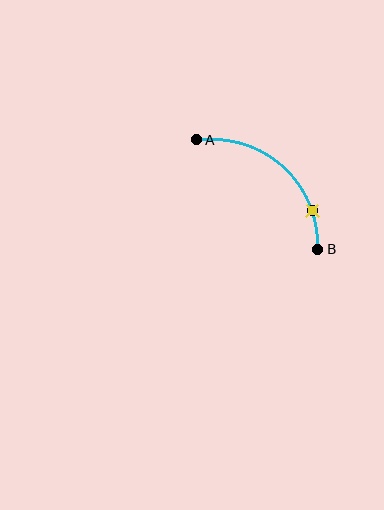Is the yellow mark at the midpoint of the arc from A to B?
No. The yellow mark lies on the arc but is closer to endpoint B. The arc midpoint would be at the point on the curve equidistant along the arc from both A and B.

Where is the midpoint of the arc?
The arc midpoint is the point on the curve farthest from the straight line joining A and B. It sits above and to the right of that line.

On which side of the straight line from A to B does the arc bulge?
The arc bulges above and to the right of the straight line connecting A and B.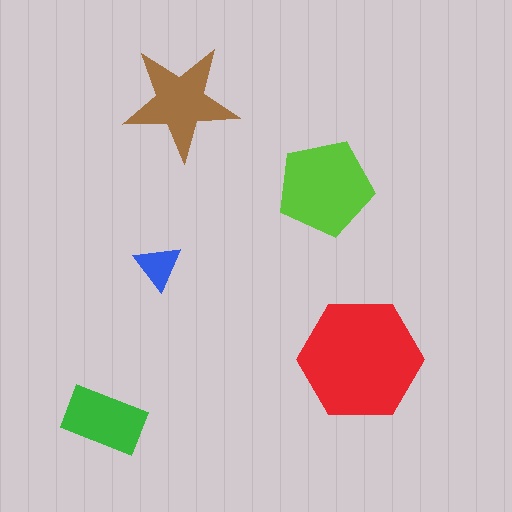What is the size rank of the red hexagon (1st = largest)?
1st.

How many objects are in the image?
There are 5 objects in the image.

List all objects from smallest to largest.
The blue triangle, the green rectangle, the brown star, the lime pentagon, the red hexagon.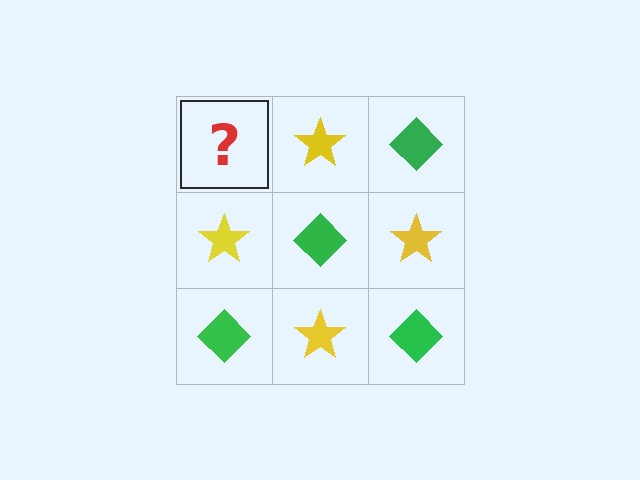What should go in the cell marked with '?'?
The missing cell should contain a green diamond.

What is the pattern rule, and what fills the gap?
The rule is that it alternates green diamond and yellow star in a checkerboard pattern. The gap should be filled with a green diamond.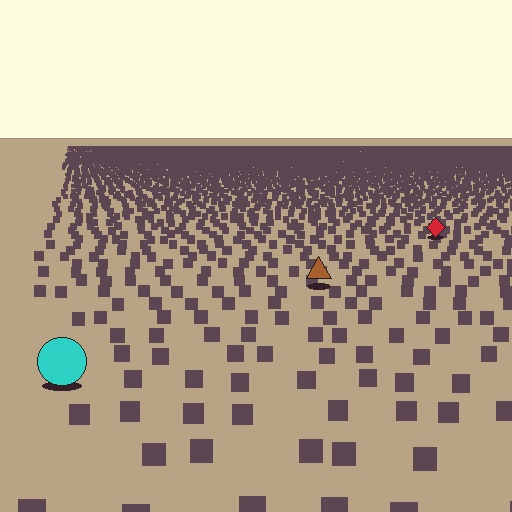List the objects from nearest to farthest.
From nearest to farthest: the cyan circle, the brown triangle, the red diamond.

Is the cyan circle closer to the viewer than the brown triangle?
Yes. The cyan circle is closer — you can tell from the texture gradient: the ground texture is coarser near it.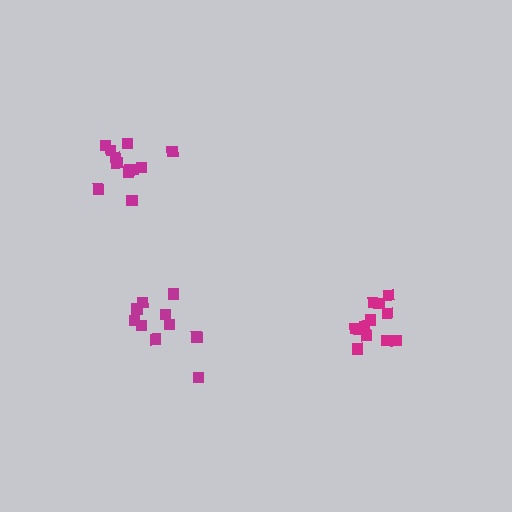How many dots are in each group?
Group 1: 10 dots, Group 2: 13 dots, Group 3: 12 dots (35 total).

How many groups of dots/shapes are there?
There are 3 groups.